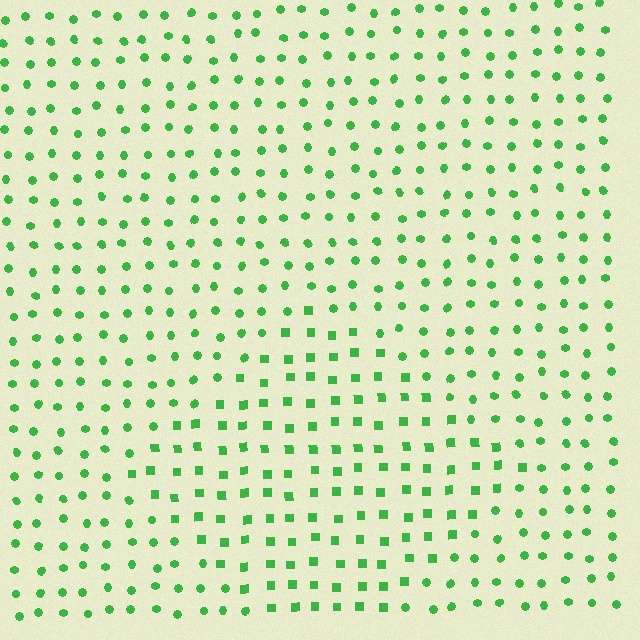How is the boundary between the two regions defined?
The boundary is defined by a change in element shape: squares inside vs. circles outside. All elements share the same color and spacing.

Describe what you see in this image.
The image is filled with small green elements arranged in a uniform grid. A diamond-shaped region contains squares, while the surrounding area contains circles. The boundary is defined purely by the change in element shape.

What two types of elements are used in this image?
The image uses squares inside the diamond region and circles outside it.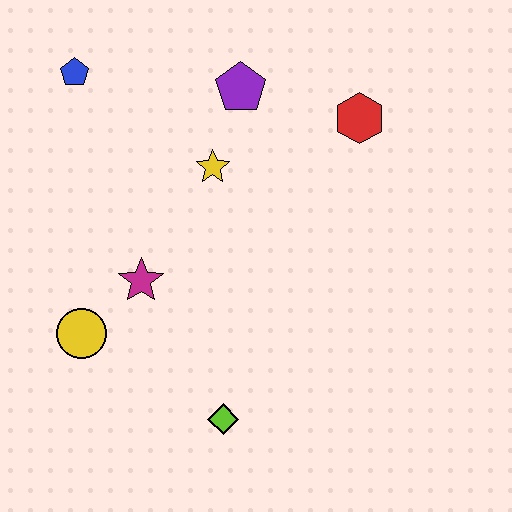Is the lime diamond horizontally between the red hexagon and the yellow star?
Yes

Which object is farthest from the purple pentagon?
The lime diamond is farthest from the purple pentagon.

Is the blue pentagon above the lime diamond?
Yes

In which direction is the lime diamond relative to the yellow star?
The lime diamond is below the yellow star.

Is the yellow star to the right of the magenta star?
Yes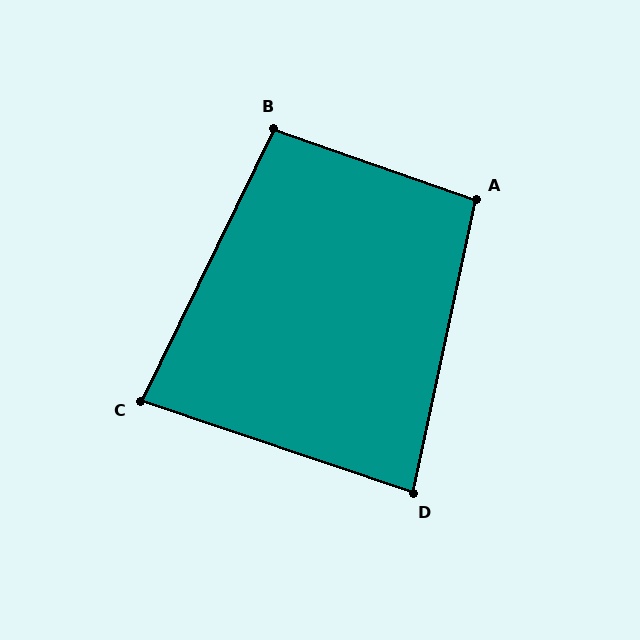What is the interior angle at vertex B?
Approximately 97 degrees (obtuse).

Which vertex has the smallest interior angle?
C, at approximately 83 degrees.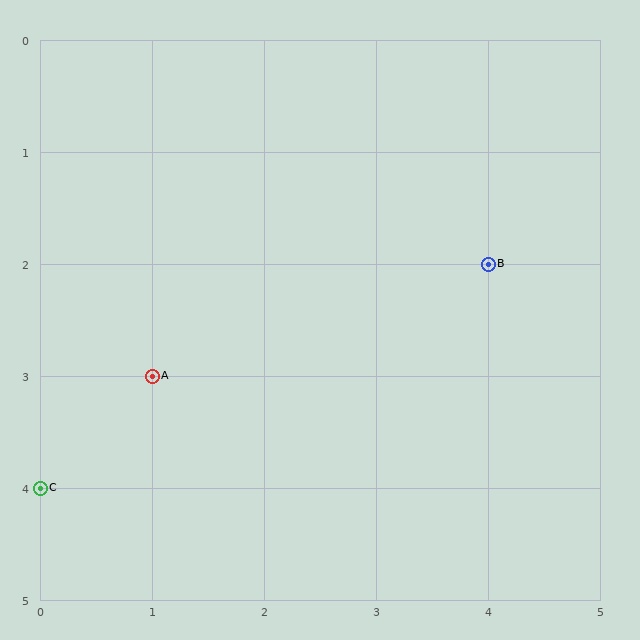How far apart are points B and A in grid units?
Points B and A are 3 columns and 1 row apart (about 3.2 grid units diagonally).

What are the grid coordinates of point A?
Point A is at grid coordinates (1, 3).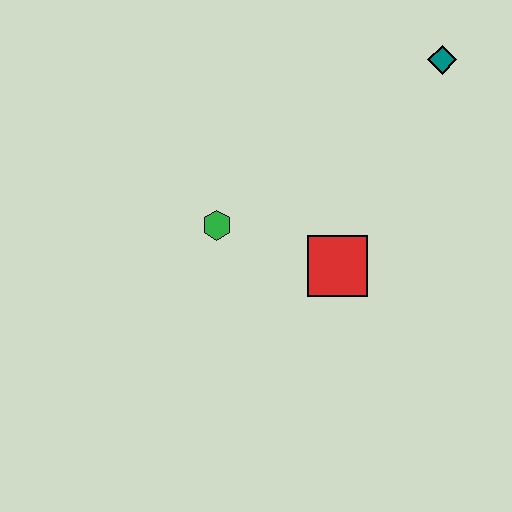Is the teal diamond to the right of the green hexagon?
Yes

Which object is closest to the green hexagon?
The red square is closest to the green hexagon.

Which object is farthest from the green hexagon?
The teal diamond is farthest from the green hexagon.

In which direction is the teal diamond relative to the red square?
The teal diamond is above the red square.